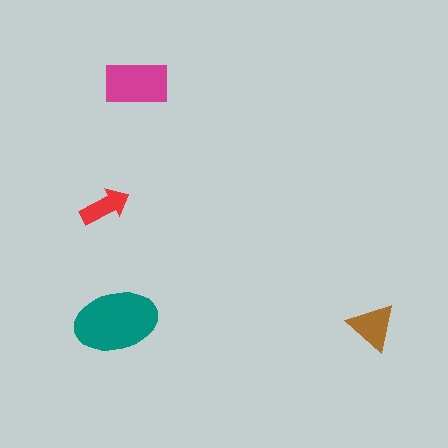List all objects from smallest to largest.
The red arrow, the brown triangle, the magenta rectangle, the teal ellipse.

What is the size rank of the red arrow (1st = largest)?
4th.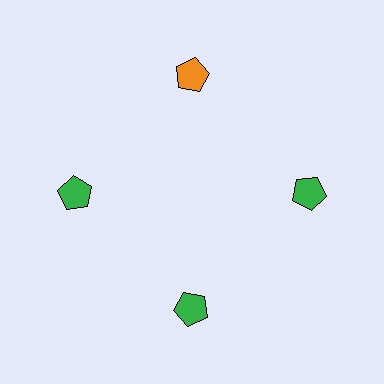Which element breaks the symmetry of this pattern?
The orange pentagon at roughly the 12 o'clock position breaks the symmetry. All other shapes are green pentagons.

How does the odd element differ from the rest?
It has a different color: orange instead of green.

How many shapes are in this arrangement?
There are 4 shapes arranged in a ring pattern.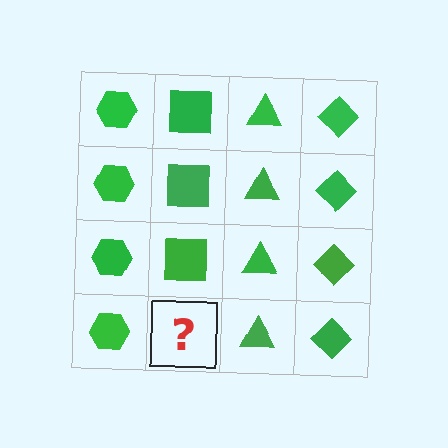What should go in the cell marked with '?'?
The missing cell should contain a green square.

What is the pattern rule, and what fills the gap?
The rule is that each column has a consistent shape. The gap should be filled with a green square.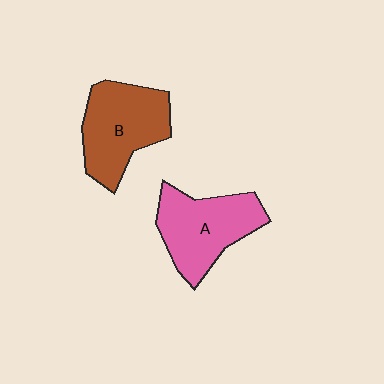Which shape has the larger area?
Shape B (brown).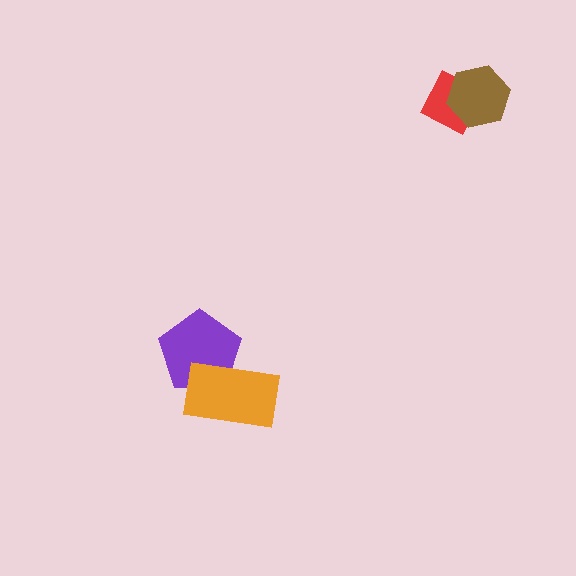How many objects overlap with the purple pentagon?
1 object overlaps with the purple pentagon.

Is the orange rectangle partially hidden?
No, no other shape covers it.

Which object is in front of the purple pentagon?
The orange rectangle is in front of the purple pentagon.